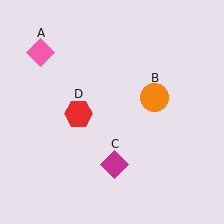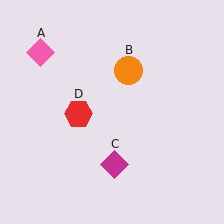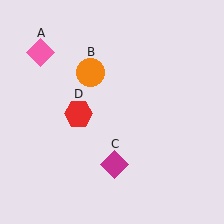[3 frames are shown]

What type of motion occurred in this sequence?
The orange circle (object B) rotated counterclockwise around the center of the scene.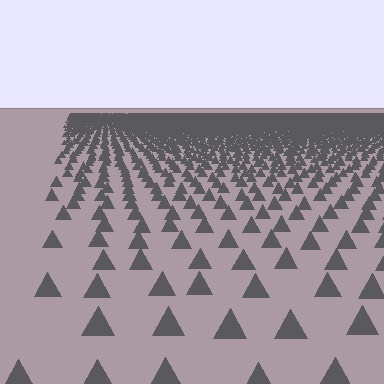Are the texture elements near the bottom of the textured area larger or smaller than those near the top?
Larger. Near the bottom, elements are closer to the viewer and appear at a bigger on-screen size.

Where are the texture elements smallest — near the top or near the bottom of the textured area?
Near the top.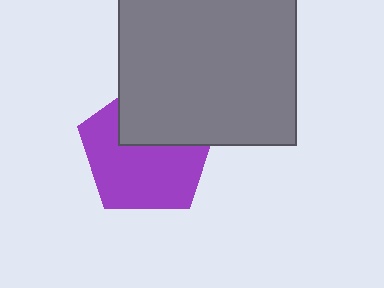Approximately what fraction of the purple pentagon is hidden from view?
Roughly 37% of the purple pentagon is hidden behind the gray square.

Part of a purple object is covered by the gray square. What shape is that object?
It is a pentagon.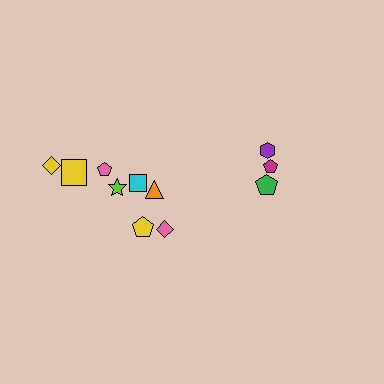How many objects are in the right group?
There are 3 objects.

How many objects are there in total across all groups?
There are 11 objects.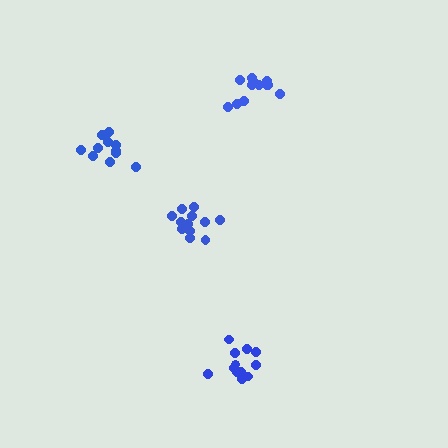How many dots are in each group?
Group 1: 13 dots, Group 2: 13 dots, Group 3: 13 dots, Group 4: 11 dots (50 total).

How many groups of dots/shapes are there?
There are 4 groups.